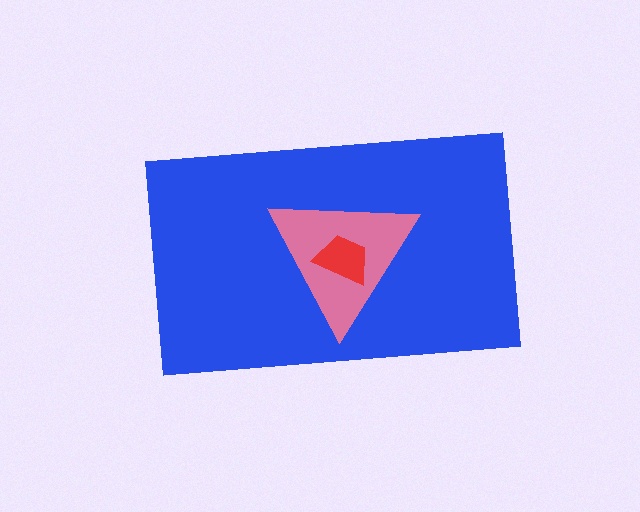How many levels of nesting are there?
3.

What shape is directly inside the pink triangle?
The red trapezoid.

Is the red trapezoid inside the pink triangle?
Yes.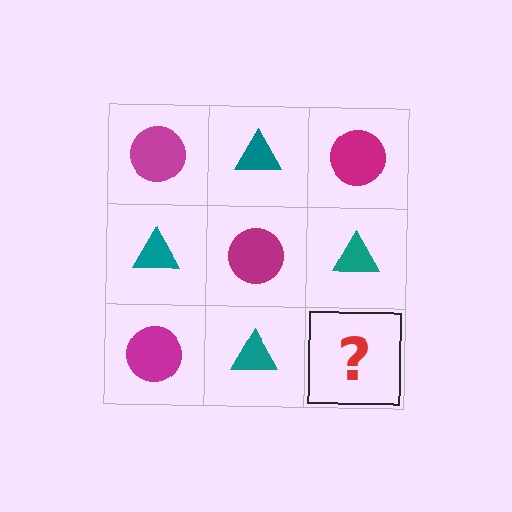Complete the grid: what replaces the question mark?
The question mark should be replaced with a magenta circle.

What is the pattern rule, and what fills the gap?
The rule is that it alternates magenta circle and teal triangle in a checkerboard pattern. The gap should be filled with a magenta circle.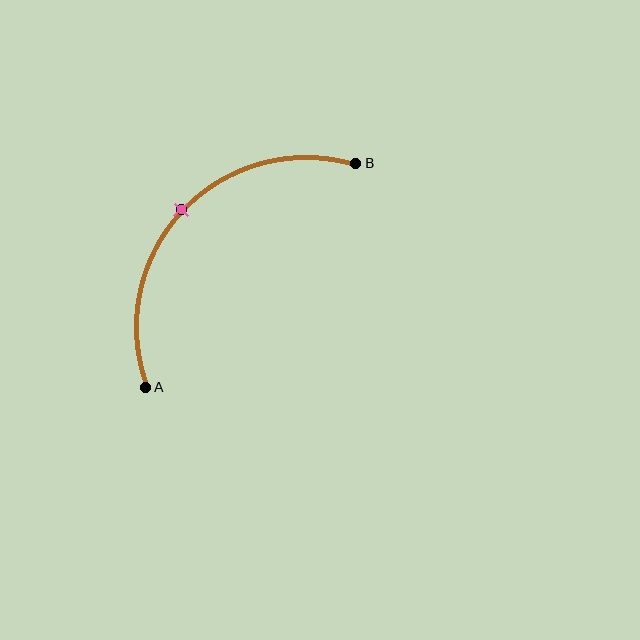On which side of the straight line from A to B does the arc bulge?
The arc bulges above and to the left of the straight line connecting A and B.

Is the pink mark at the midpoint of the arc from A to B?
Yes. The pink mark lies on the arc at equal arc-length from both A and B — it is the arc midpoint.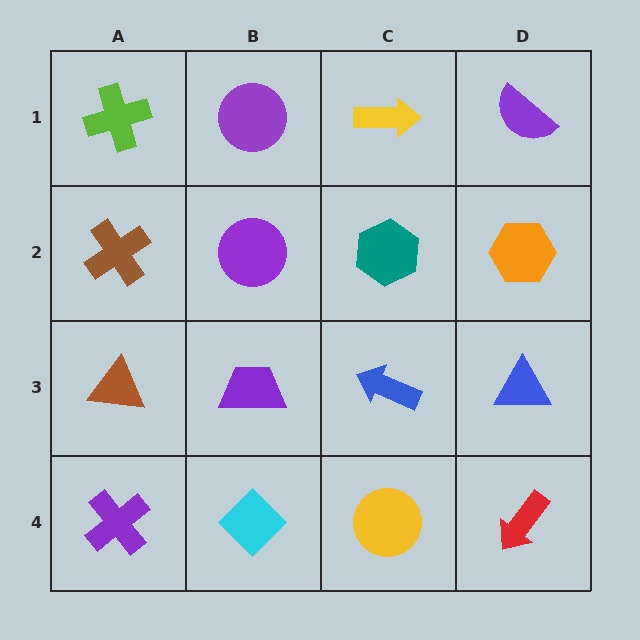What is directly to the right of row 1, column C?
A purple semicircle.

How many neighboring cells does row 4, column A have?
2.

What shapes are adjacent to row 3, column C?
A teal hexagon (row 2, column C), a yellow circle (row 4, column C), a purple trapezoid (row 3, column B), a blue triangle (row 3, column D).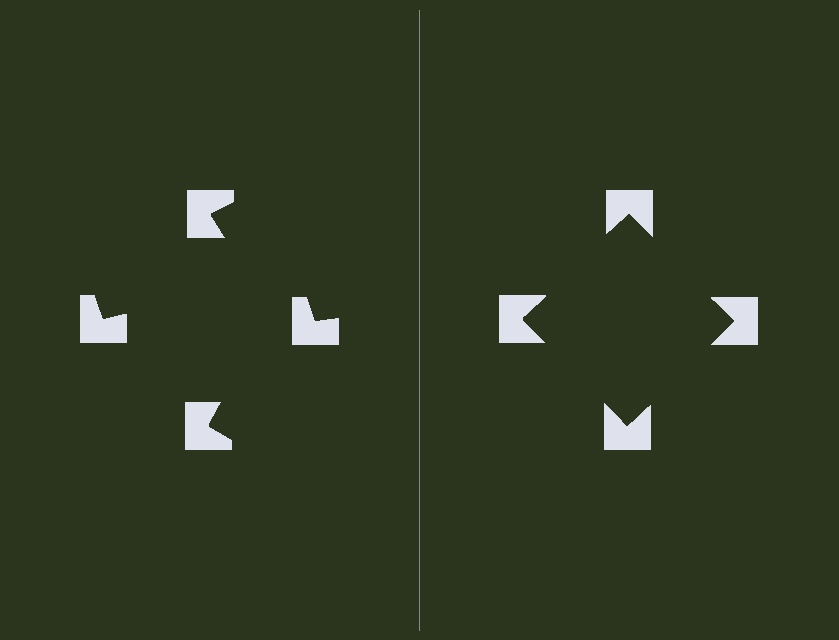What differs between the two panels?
The notched squares are positioned identically on both sides; only the wedge orientations differ. On the right they align to a square; on the left they are misaligned.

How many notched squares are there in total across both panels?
8 — 4 on each side.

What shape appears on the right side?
An illusory square.